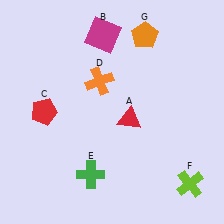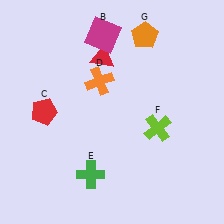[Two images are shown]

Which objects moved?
The objects that moved are: the red triangle (A), the lime cross (F).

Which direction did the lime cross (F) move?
The lime cross (F) moved up.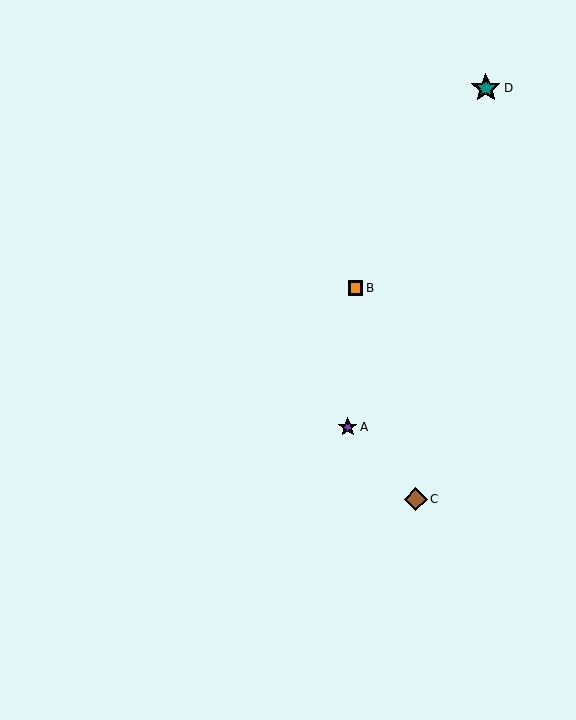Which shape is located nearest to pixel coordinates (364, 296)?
The orange square (labeled B) at (355, 288) is nearest to that location.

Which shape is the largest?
The teal star (labeled D) is the largest.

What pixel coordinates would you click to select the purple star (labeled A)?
Click at (348, 427) to select the purple star A.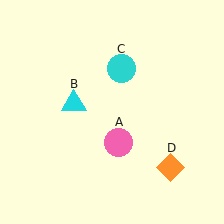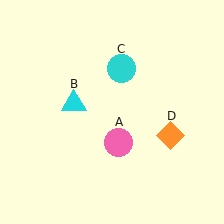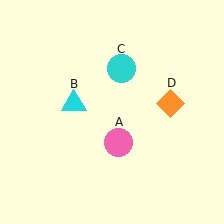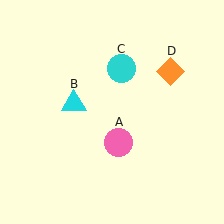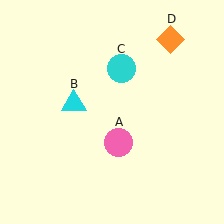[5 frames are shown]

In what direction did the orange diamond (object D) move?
The orange diamond (object D) moved up.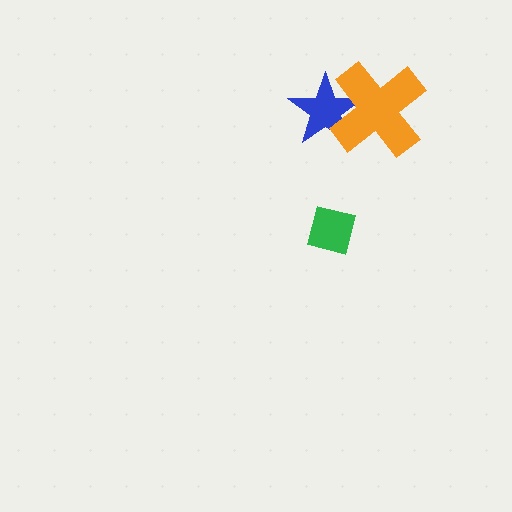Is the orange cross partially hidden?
No, no other shape covers it.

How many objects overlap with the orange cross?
1 object overlaps with the orange cross.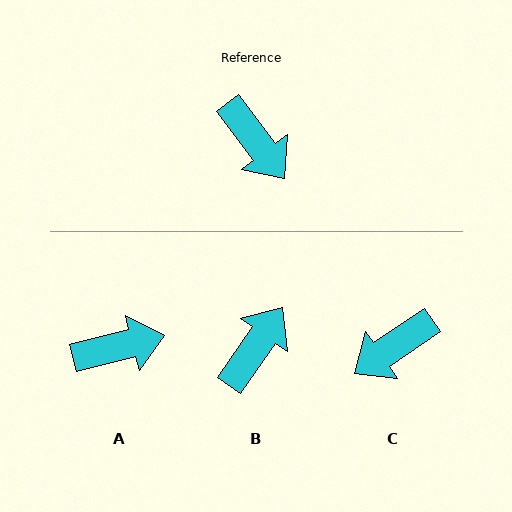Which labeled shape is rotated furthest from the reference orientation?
B, about 108 degrees away.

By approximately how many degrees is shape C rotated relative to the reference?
Approximately 93 degrees clockwise.